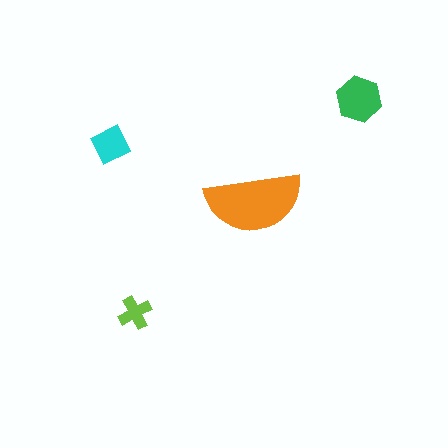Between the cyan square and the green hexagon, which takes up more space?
The green hexagon.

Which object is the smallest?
The lime cross.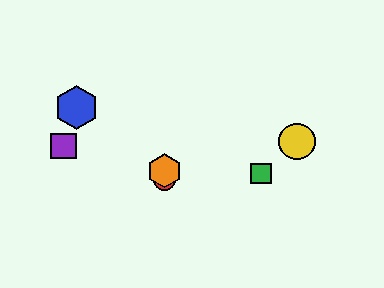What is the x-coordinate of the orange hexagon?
The orange hexagon is at x≈164.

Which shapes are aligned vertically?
The red circle, the orange hexagon are aligned vertically.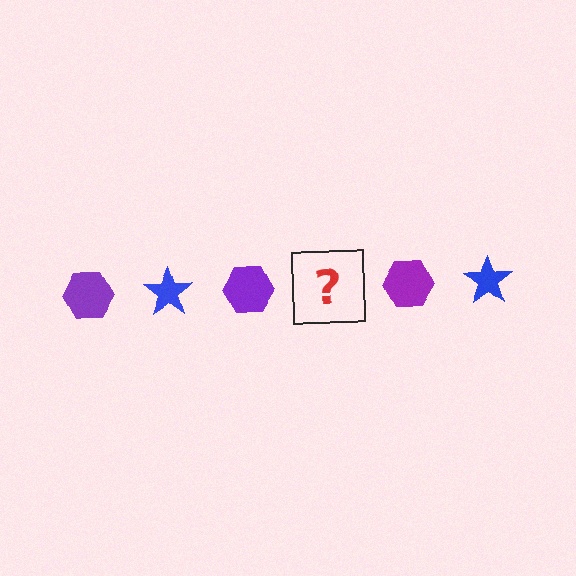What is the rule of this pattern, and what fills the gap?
The rule is that the pattern alternates between purple hexagon and blue star. The gap should be filled with a blue star.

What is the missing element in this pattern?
The missing element is a blue star.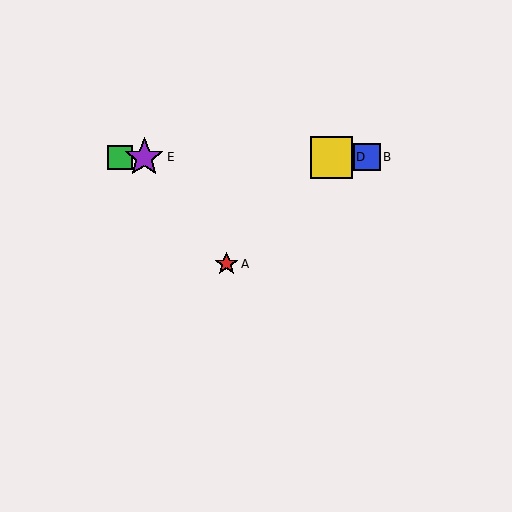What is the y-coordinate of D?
Object D is at y≈157.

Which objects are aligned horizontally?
Objects B, C, D, E are aligned horizontally.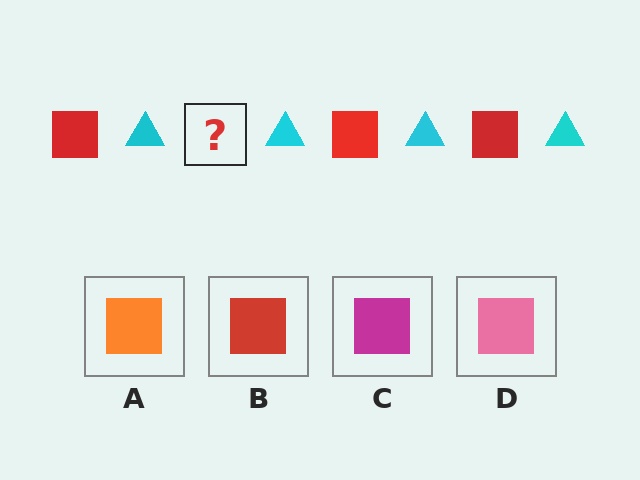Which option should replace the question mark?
Option B.